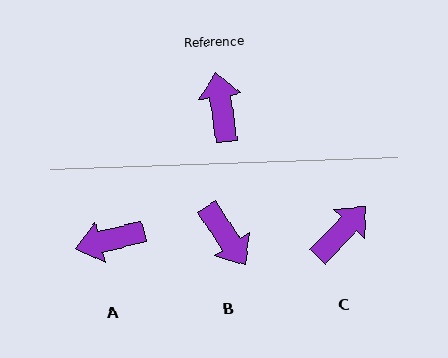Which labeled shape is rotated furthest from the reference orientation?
B, about 156 degrees away.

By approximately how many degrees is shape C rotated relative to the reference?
Approximately 52 degrees clockwise.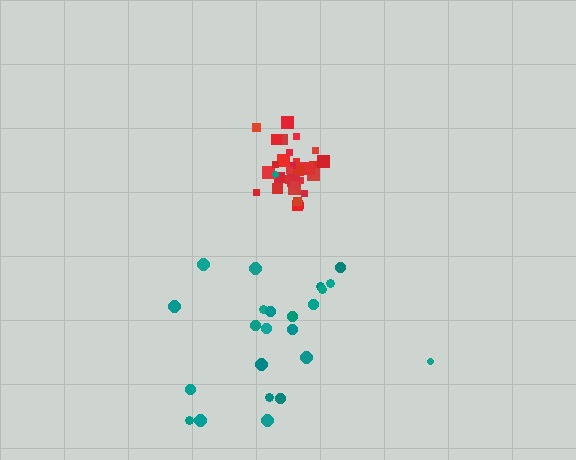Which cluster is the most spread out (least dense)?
Teal.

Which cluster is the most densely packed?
Red.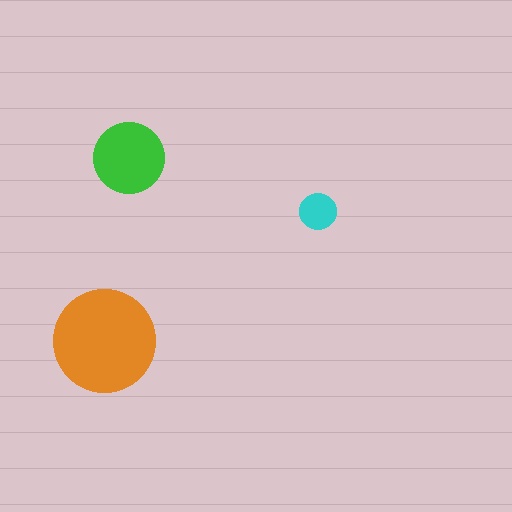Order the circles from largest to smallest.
the orange one, the green one, the cyan one.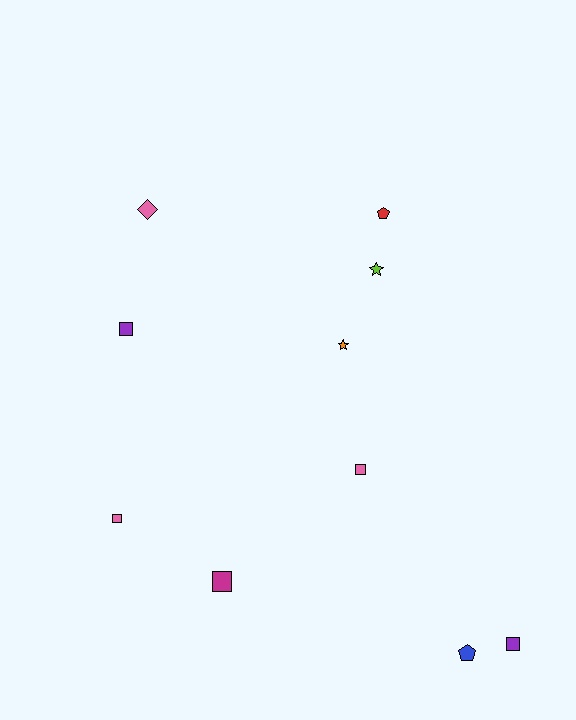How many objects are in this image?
There are 10 objects.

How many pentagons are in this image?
There are 2 pentagons.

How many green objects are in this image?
There are no green objects.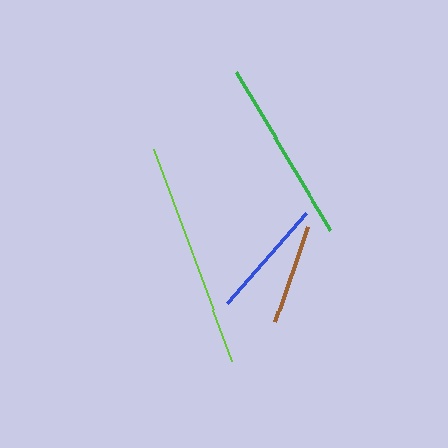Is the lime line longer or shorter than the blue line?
The lime line is longer than the blue line.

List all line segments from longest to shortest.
From longest to shortest: lime, green, blue, brown.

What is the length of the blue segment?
The blue segment is approximately 120 pixels long.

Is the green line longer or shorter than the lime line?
The lime line is longer than the green line.